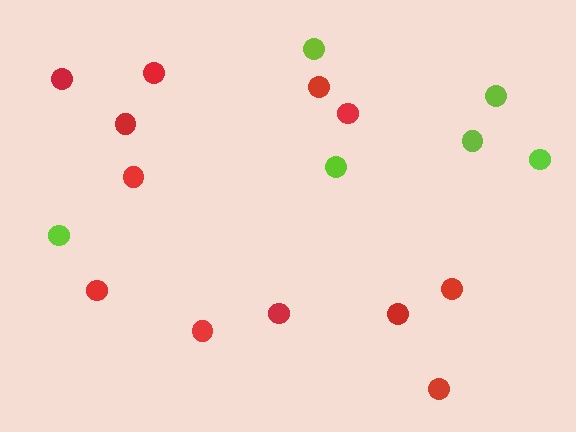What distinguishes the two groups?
There are 2 groups: one group of lime circles (6) and one group of red circles (12).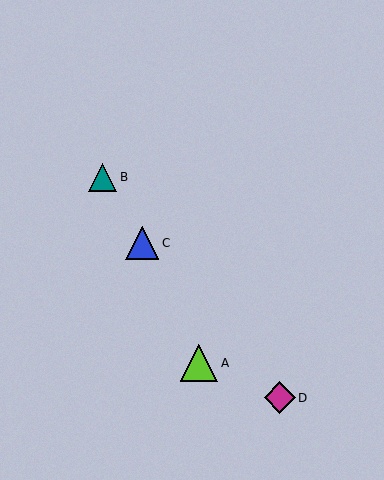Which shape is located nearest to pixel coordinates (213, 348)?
The lime triangle (labeled A) at (199, 363) is nearest to that location.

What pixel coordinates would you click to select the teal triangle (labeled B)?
Click at (102, 177) to select the teal triangle B.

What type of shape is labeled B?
Shape B is a teal triangle.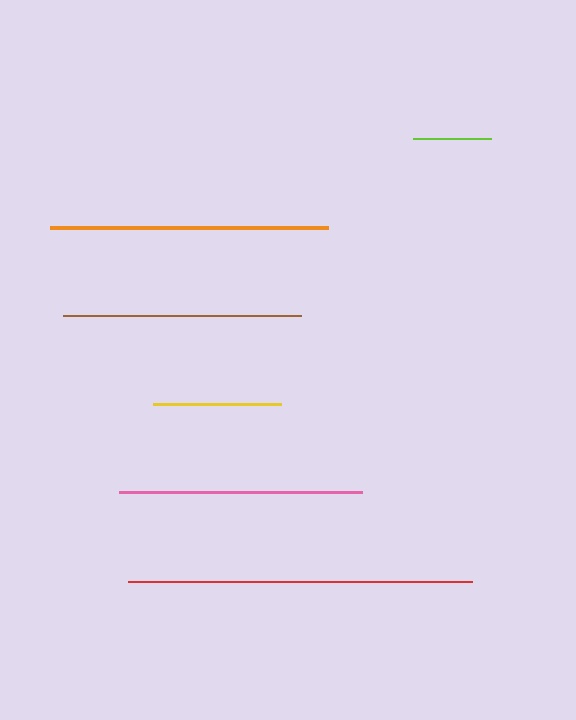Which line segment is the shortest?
The lime line is the shortest at approximately 77 pixels.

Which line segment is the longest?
The red line is the longest at approximately 345 pixels.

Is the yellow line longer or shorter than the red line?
The red line is longer than the yellow line.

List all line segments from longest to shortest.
From longest to shortest: red, orange, pink, brown, yellow, lime.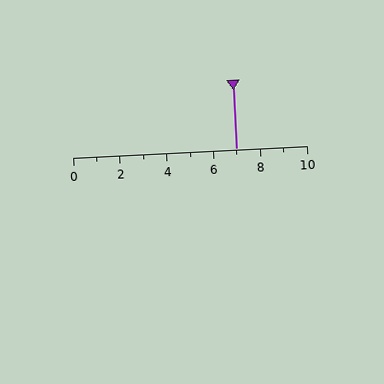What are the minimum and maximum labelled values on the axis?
The axis runs from 0 to 10.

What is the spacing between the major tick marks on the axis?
The major ticks are spaced 2 apart.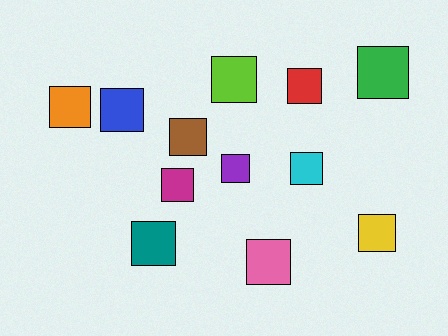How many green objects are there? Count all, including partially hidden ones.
There is 1 green object.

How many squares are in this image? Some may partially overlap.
There are 12 squares.